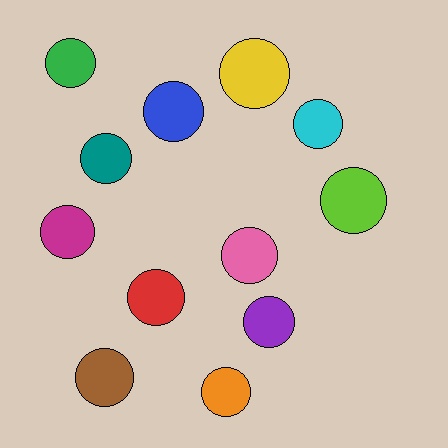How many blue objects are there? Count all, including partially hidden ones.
There is 1 blue object.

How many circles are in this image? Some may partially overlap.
There are 12 circles.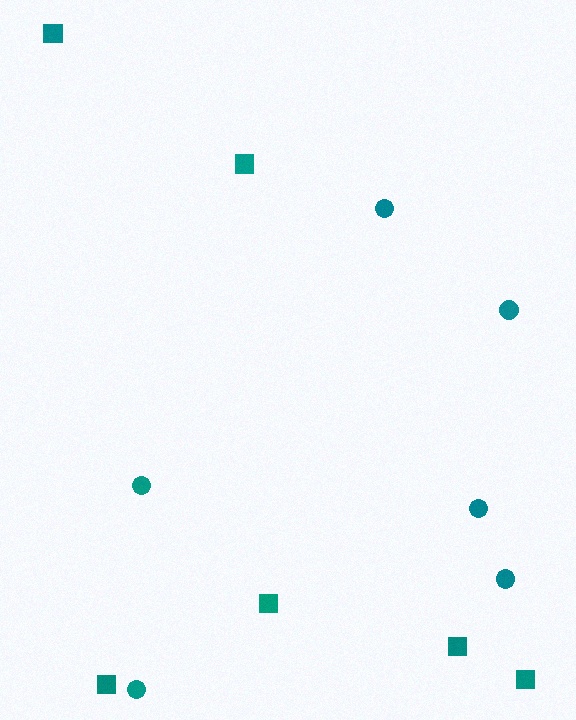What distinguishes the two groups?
There are 2 groups: one group of circles (6) and one group of squares (6).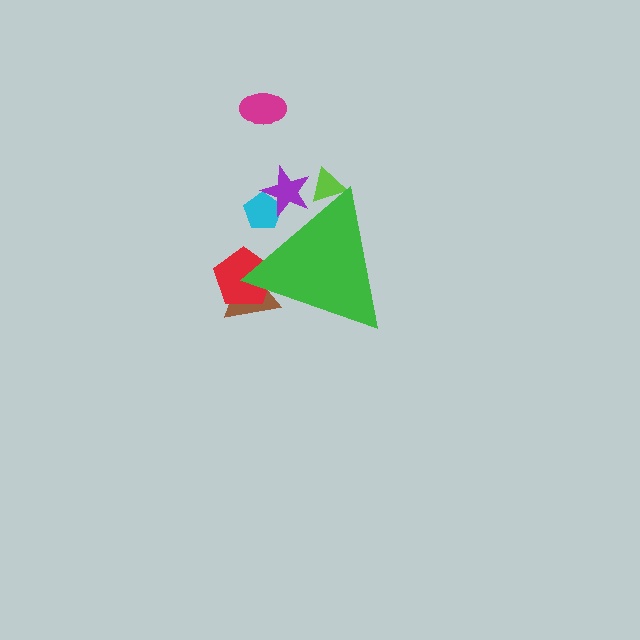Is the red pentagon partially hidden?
Yes, the red pentagon is partially hidden behind the green triangle.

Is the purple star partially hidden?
Yes, the purple star is partially hidden behind the green triangle.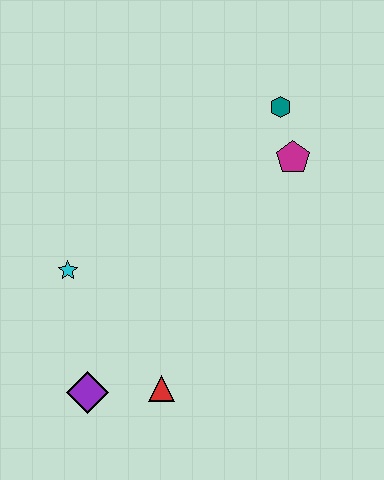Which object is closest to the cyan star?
The purple diamond is closest to the cyan star.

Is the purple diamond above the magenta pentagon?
No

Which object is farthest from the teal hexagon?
The purple diamond is farthest from the teal hexagon.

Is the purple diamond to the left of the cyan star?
No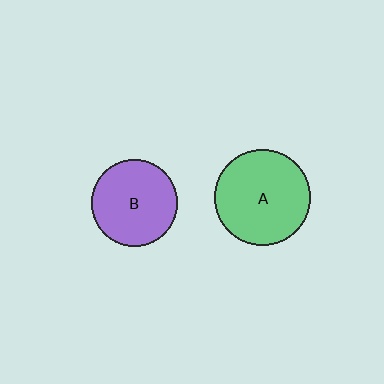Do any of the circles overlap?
No, none of the circles overlap.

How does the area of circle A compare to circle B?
Approximately 1.2 times.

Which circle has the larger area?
Circle A (green).